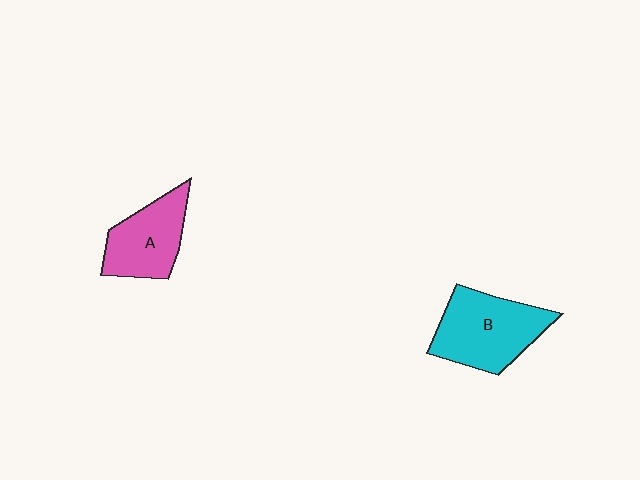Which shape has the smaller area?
Shape A (pink).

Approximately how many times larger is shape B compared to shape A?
Approximately 1.3 times.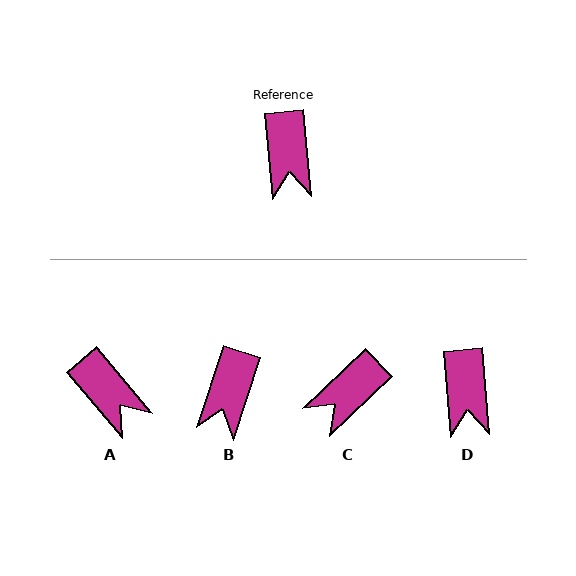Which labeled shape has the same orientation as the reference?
D.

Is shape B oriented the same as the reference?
No, it is off by about 23 degrees.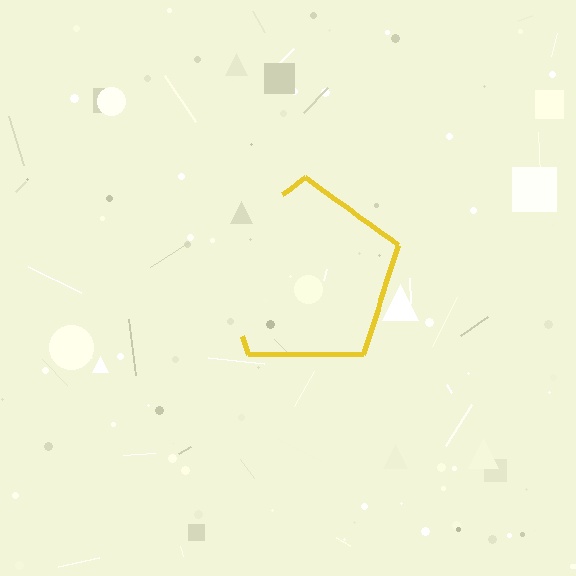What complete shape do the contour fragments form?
The contour fragments form a pentagon.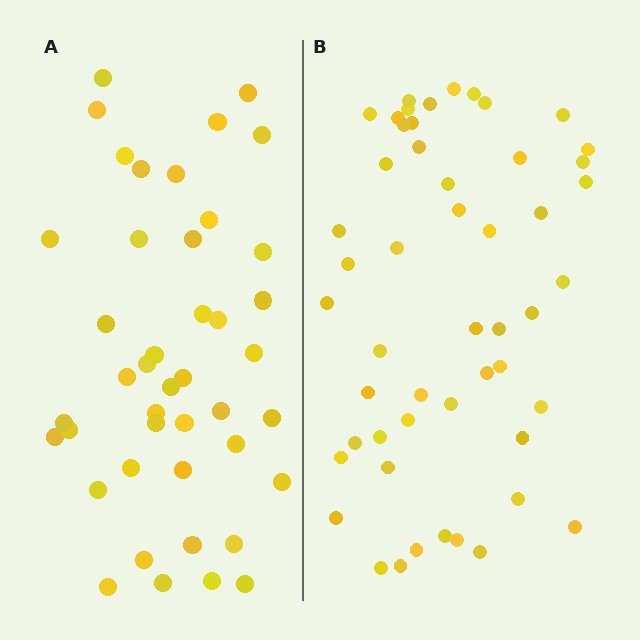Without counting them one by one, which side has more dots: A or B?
Region B (the right region) has more dots.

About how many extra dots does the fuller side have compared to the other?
Region B has roughly 8 or so more dots than region A.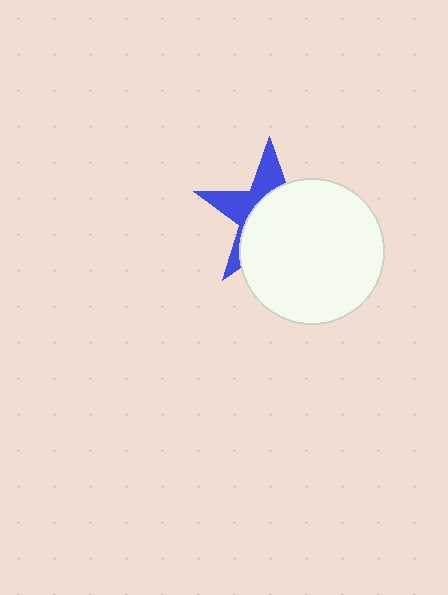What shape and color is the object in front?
The object in front is a white circle.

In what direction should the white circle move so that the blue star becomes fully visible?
The white circle should move toward the lower-right. That is the shortest direction to clear the overlap and leave the blue star fully visible.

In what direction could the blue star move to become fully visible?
The blue star could move toward the upper-left. That would shift it out from behind the white circle entirely.